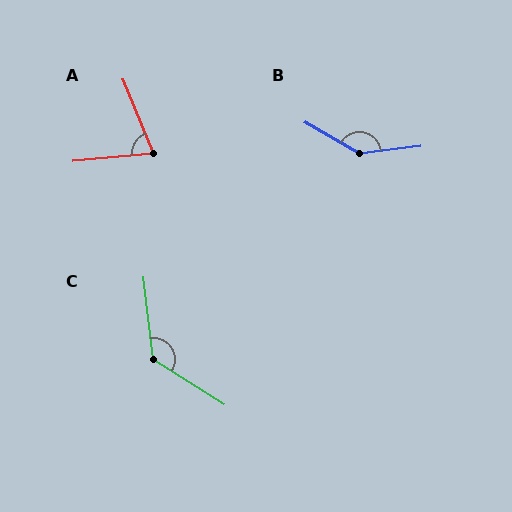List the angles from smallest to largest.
A (73°), C (129°), B (143°).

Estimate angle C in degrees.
Approximately 129 degrees.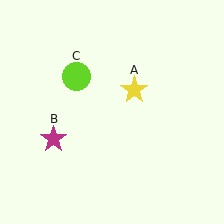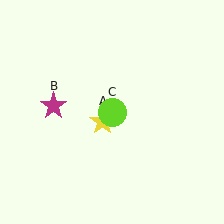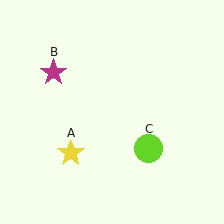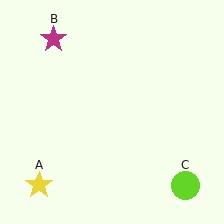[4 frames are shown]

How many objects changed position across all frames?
3 objects changed position: yellow star (object A), magenta star (object B), lime circle (object C).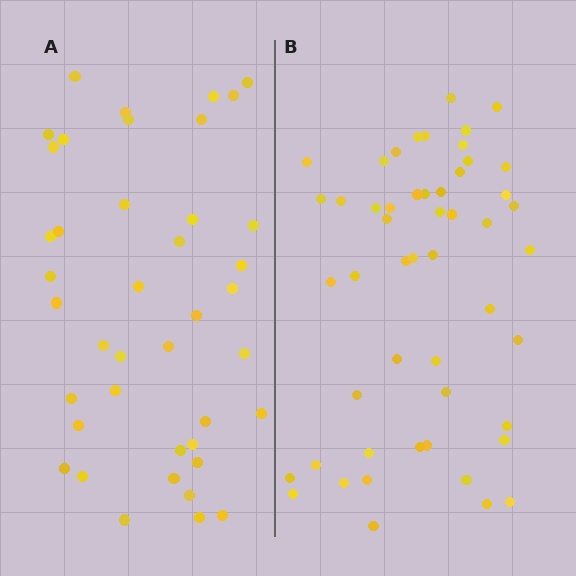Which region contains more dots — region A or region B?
Region B (the right region) has more dots.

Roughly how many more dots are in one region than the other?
Region B has roughly 10 or so more dots than region A.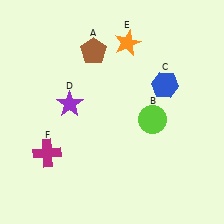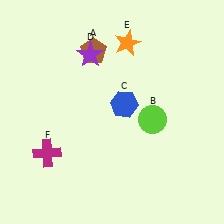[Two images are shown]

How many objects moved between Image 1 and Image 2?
2 objects moved between the two images.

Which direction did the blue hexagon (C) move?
The blue hexagon (C) moved left.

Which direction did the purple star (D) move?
The purple star (D) moved up.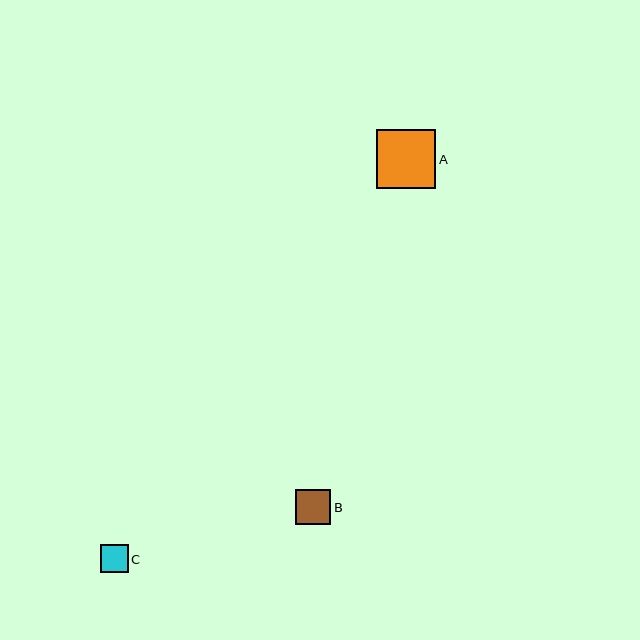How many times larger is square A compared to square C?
Square A is approximately 2.1 times the size of square C.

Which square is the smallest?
Square C is the smallest with a size of approximately 28 pixels.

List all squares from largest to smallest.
From largest to smallest: A, B, C.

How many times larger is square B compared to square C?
Square B is approximately 1.3 times the size of square C.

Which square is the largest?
Square A is the largest with a size of approximately 59 pixels.